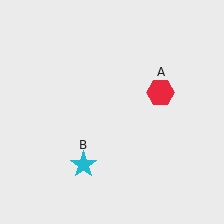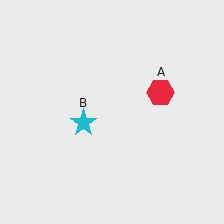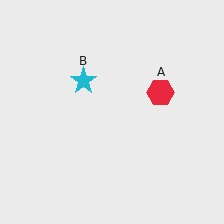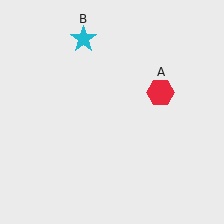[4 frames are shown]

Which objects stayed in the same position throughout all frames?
Red hexagon (object A) remained stationary.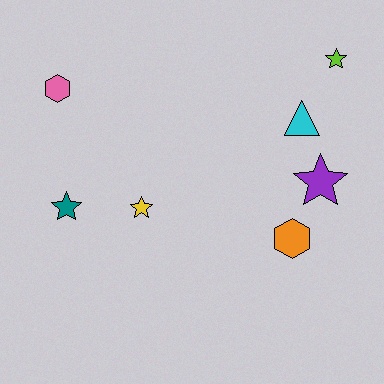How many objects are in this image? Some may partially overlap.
There are 7 objects.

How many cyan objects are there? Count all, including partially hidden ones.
There is 1 cyan object.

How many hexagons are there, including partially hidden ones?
There are 2 hexagons.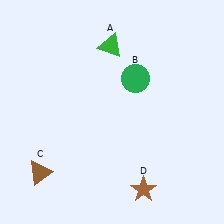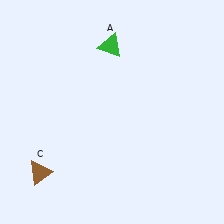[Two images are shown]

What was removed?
The green circle (B), the brown star (D) were removed in Image 2.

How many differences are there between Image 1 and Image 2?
There are 2 differences between the two images.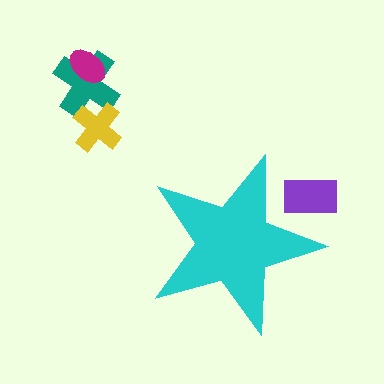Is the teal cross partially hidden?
No, the teal cross is fully visible.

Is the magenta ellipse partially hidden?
No, the magenta ellipse is fully visible.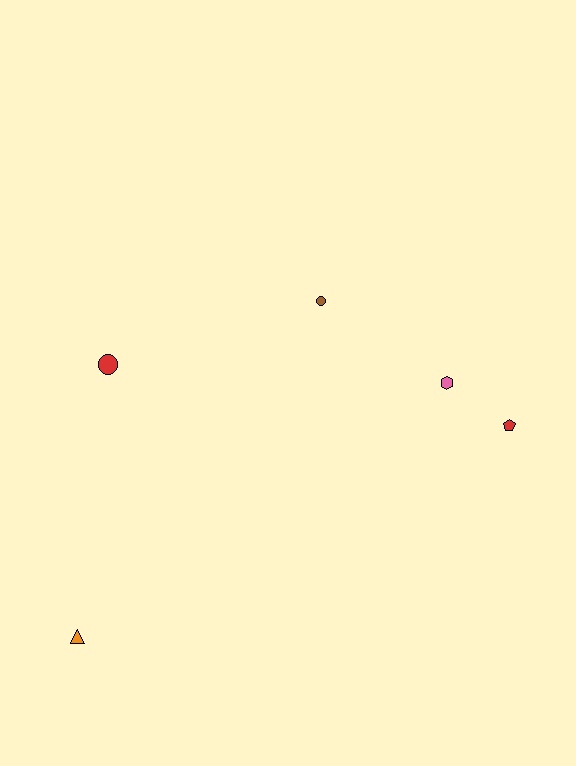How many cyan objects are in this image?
There are no cyan objects.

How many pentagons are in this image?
There is 1 pentagon.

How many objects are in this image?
There are 5 objects.